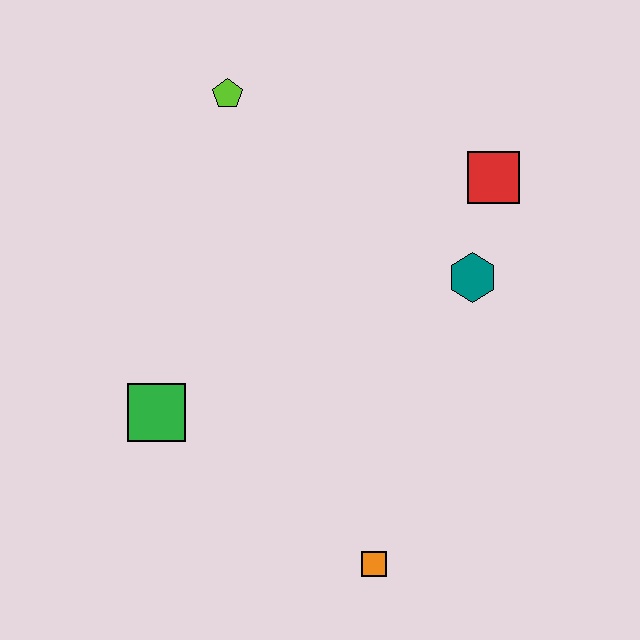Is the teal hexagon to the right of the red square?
No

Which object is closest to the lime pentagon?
The red square is closest to the lime pentagon.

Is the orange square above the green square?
No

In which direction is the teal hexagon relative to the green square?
The teal hexagon is to the right of the green square.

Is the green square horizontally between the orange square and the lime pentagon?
No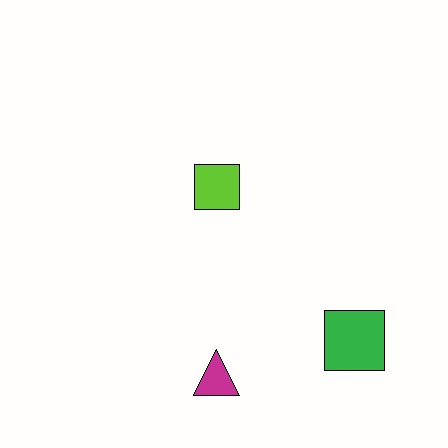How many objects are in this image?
There are 3 objects.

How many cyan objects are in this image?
There are no cyan objects.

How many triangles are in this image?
There is 1 triangle.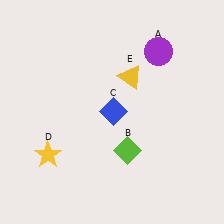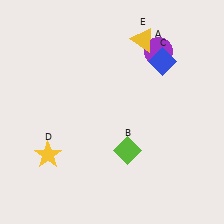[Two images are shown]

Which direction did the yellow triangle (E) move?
The yellow triangle (E) moved up.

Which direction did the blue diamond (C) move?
The blue diamond (C) moved up.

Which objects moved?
The objects that moved are: the blue diamond (C), the yellow triangle (E).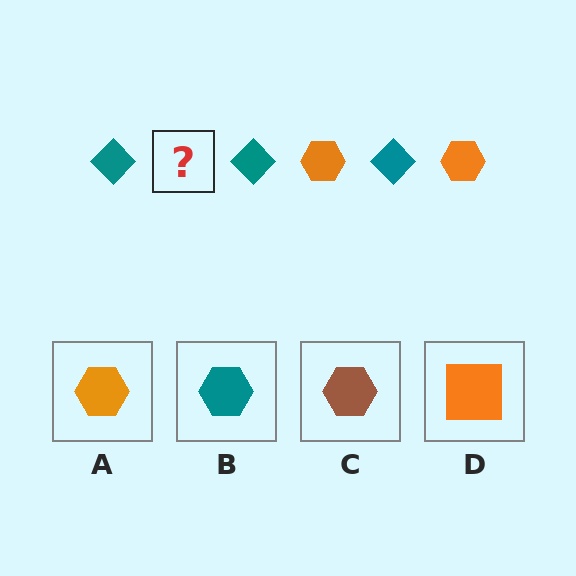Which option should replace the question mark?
Option A.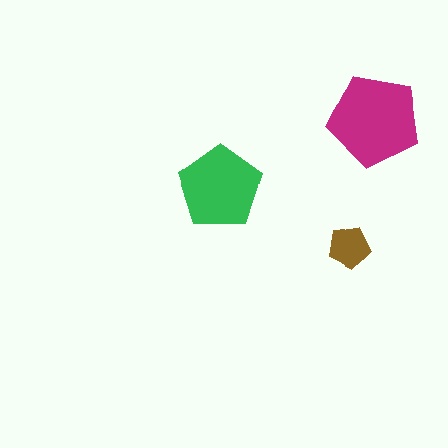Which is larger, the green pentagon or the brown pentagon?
The green one.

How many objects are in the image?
There are 3 objects in the image.